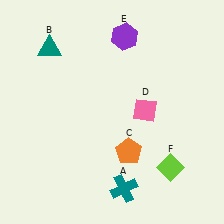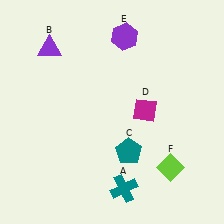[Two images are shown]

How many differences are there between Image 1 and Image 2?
There are 3 differences between the two images.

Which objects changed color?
B changed from teal to purple. C changed from orange to teal. D changed from pink to magenta.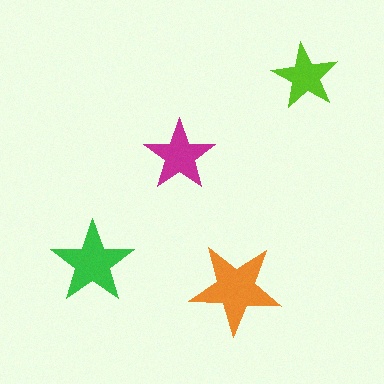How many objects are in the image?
There are 4 objects in the image.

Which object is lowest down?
The orange star is bottommost.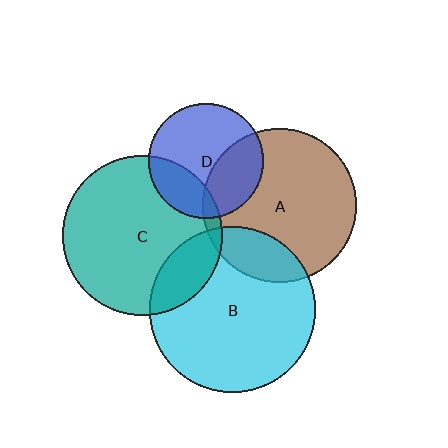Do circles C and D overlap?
Yes.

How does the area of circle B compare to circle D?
Approximately 2.1 times.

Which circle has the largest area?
Circle B (cyan).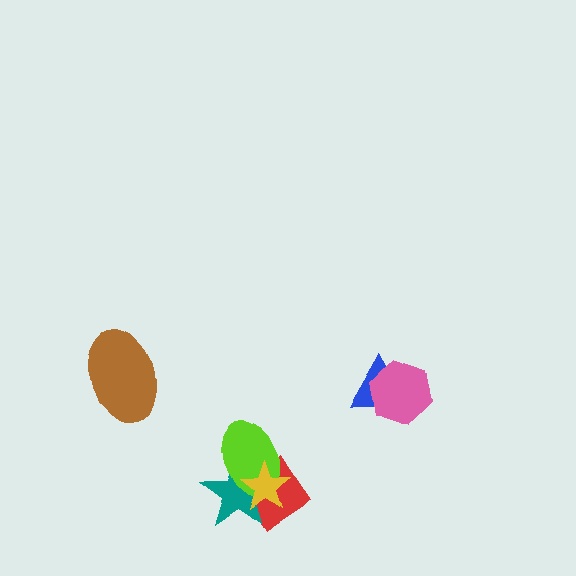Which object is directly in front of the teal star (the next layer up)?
The lime ellipse is directly in front of the teal star.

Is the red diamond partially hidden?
Yes, it is partially covered by another shape.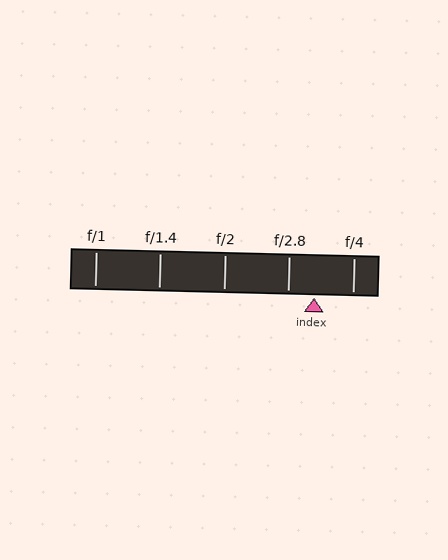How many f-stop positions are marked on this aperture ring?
There are 5 f-stop positions marked.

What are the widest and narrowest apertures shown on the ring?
The widest aperture shown is f/1 and the narrowest is f/4.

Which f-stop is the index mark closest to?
The index mark is closest to f/2.8.